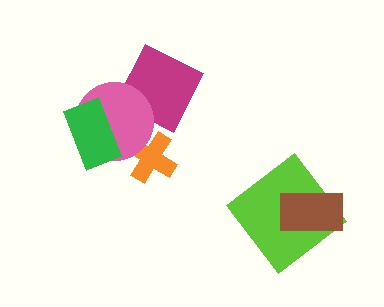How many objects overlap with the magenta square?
1 object overlaps with the magenta square.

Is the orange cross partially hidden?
Yes, it is partially covered by another shape.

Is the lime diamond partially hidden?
Yes, it is partially covered by another shape.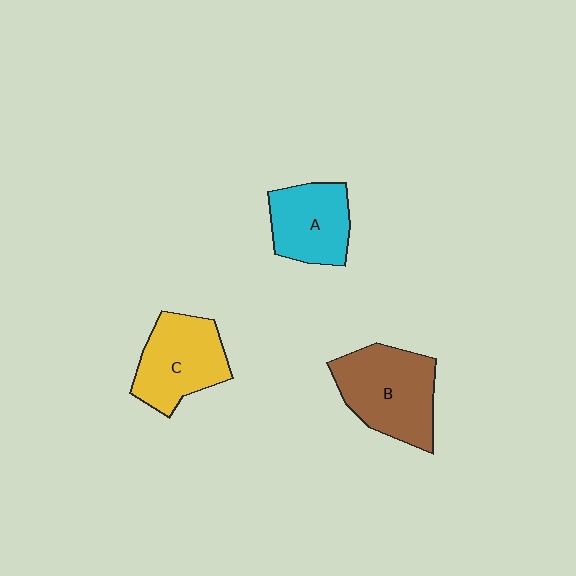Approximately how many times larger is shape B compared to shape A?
Approximately 1.3 times.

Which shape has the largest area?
Shape B (brown).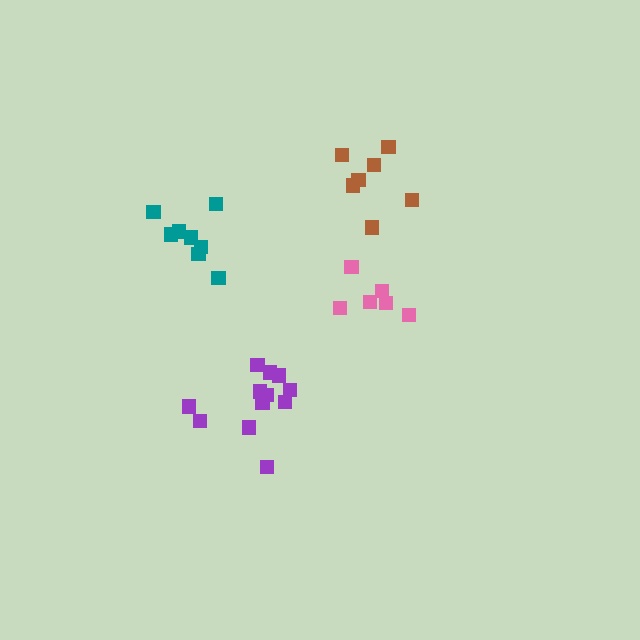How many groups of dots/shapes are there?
There are 4 groups.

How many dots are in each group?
Group 1: 8 dots, Group 2: 6 dots, Group 3: 12 dots, Group 4: 7 dots (33 total).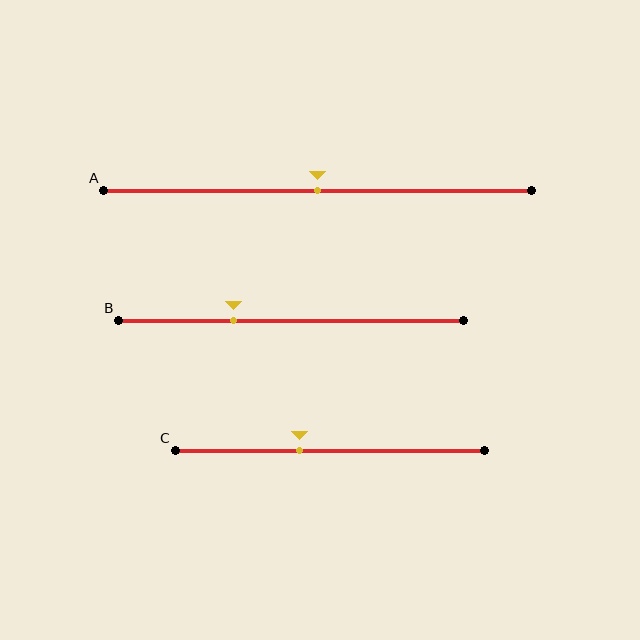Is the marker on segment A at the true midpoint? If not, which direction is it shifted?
Yes, the marker on segment A is at the true midpoint.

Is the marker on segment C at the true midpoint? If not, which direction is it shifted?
No, the marker on segment C is shifted to the left by about 10% of the segment length.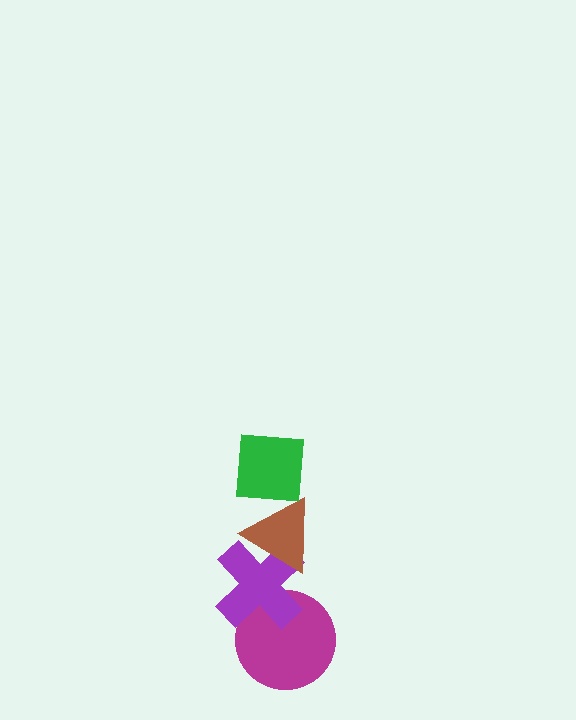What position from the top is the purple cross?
The purple cross is 3rd from the top.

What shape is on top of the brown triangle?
The green square is on top of the brown triangle.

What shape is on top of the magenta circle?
The purple cross is on top of the magenta circle.